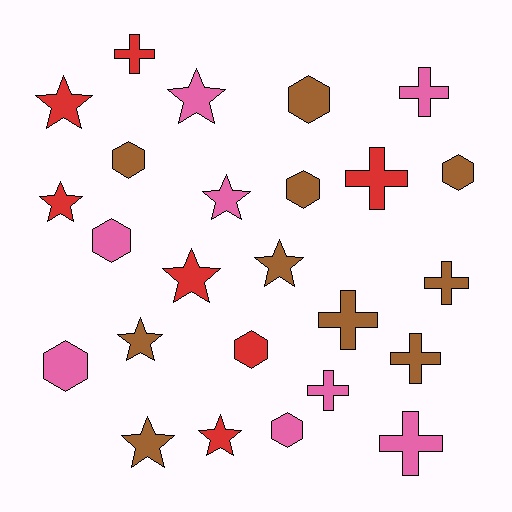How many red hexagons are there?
There is 1 red hexagon.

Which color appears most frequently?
Brown, with 10 objects.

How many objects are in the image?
There are 25 objects.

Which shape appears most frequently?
Star, with 9 objects.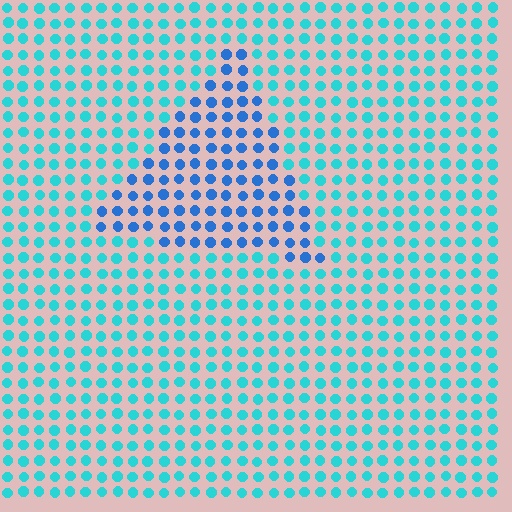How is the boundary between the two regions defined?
The boundary is defined purely by a slight shift in hue (about 34 degrees). Spacing, size, and orientation are identical on both sides.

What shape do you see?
I see a triangle.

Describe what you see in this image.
The image is filled with small cyan elements in a uniform arrangement. A triangle-shaped region is visible where the elements are tinted to a slightly different hue, forming a subtle color boundary.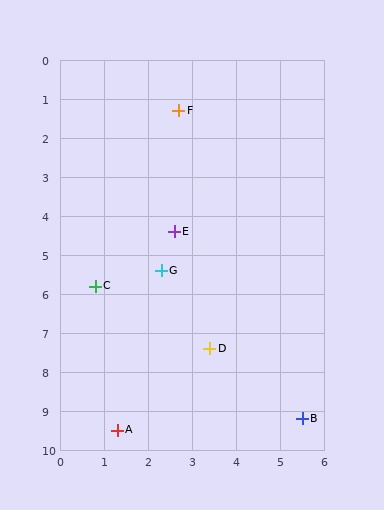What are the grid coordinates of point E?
Point E is at approximately (2.6, 4.4).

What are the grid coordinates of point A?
Point A is at approximately (1.3, 9.5).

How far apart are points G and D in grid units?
Points G and D are about 2.3 grid units apart.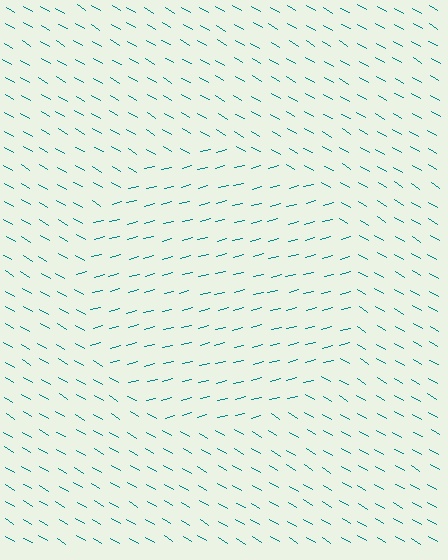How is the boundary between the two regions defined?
The boundary is defined purely by a change in line orientation (approximately 45 degrees difference). All lines are the same color and thickness.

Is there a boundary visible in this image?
Yes, there is a texture boundary formed by a change in line orientation.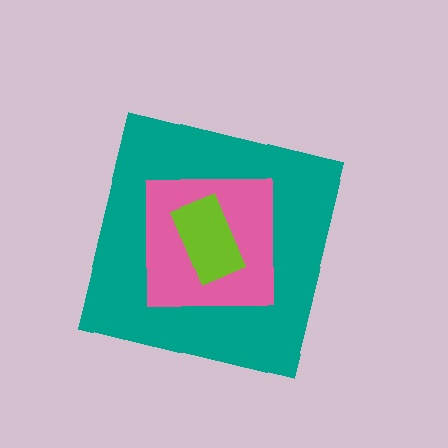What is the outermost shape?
The teal square.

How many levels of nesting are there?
3.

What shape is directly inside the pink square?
The lime rectangle.